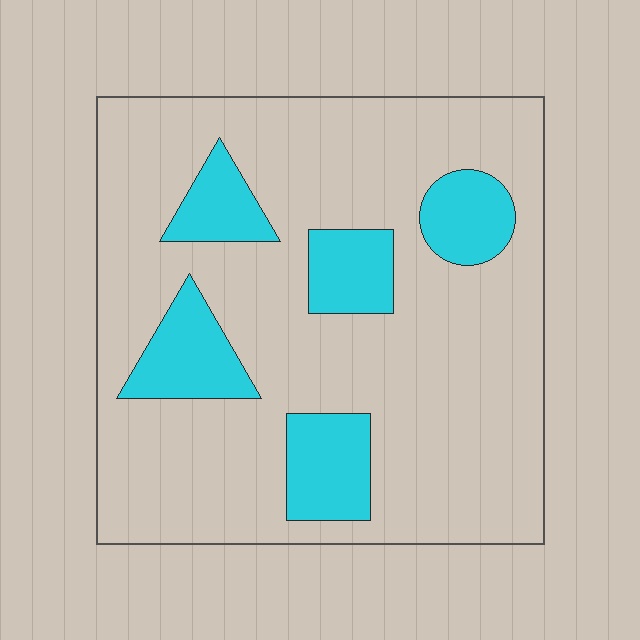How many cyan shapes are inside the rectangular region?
5.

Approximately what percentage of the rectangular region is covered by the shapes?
Approximately 20%.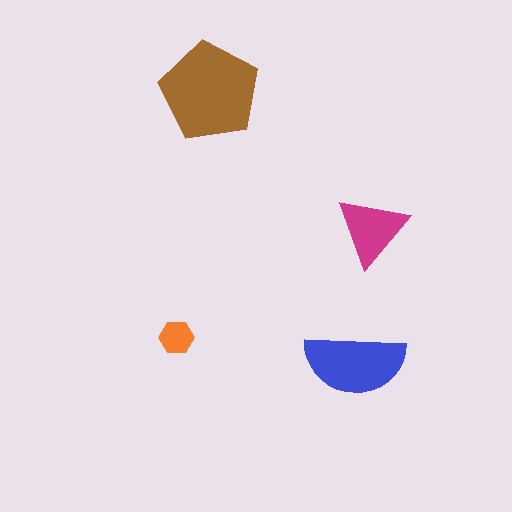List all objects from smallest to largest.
The orange hexagon, the magenta triangle, the blue semicircle, the brown pentagon.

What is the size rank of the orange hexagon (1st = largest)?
4th.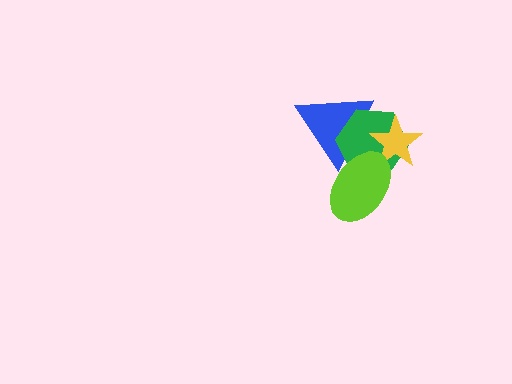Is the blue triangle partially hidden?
Yes, it is partially covered by another shape.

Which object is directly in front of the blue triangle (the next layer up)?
The green hexagon is directly in front of the blue triangle.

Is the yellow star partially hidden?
Yes, it is partially covered by another shape.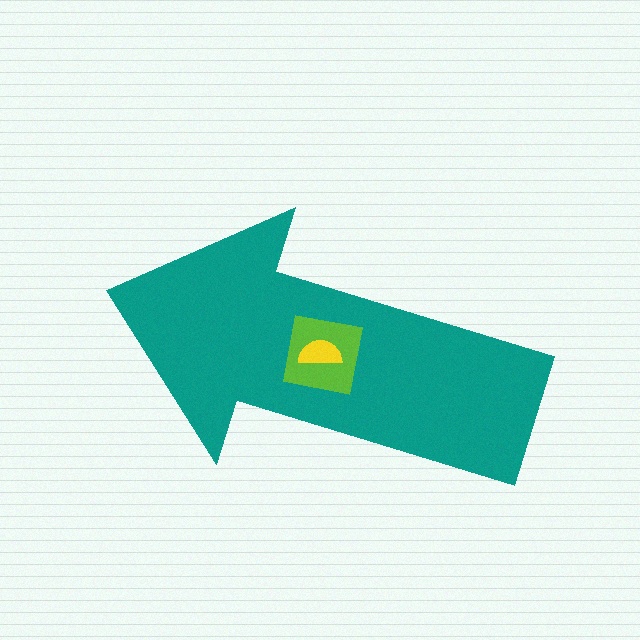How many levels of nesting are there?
3.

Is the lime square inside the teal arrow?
Yes.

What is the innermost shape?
The yellow semicircle.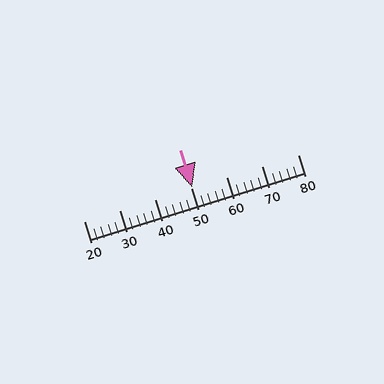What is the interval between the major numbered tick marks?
The major tick marks are spaced 10 units apart.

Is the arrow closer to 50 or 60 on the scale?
The arrow is closer to 50.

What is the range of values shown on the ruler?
The ruler shows values from 20 to 80.